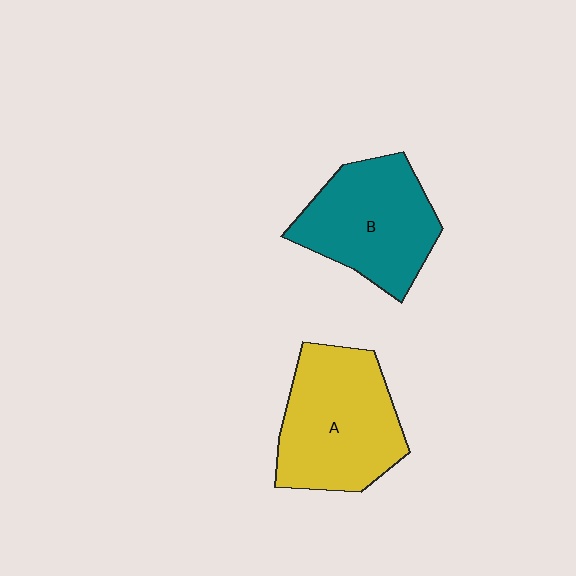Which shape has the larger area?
Shape A (yellow).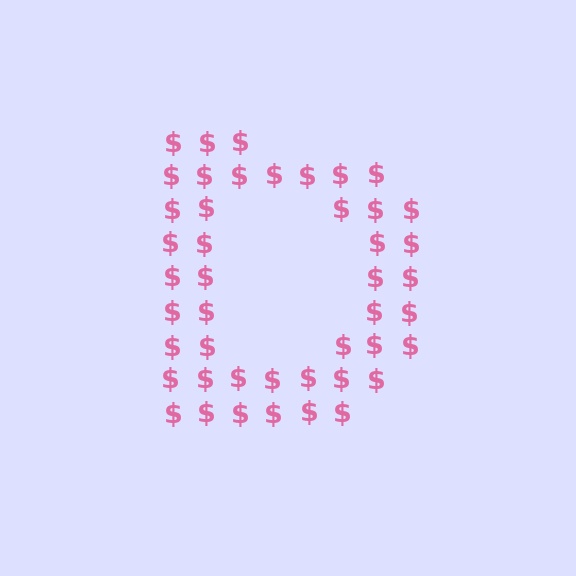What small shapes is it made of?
It is made of small dollar signs.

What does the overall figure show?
The overall figure shows the letter D.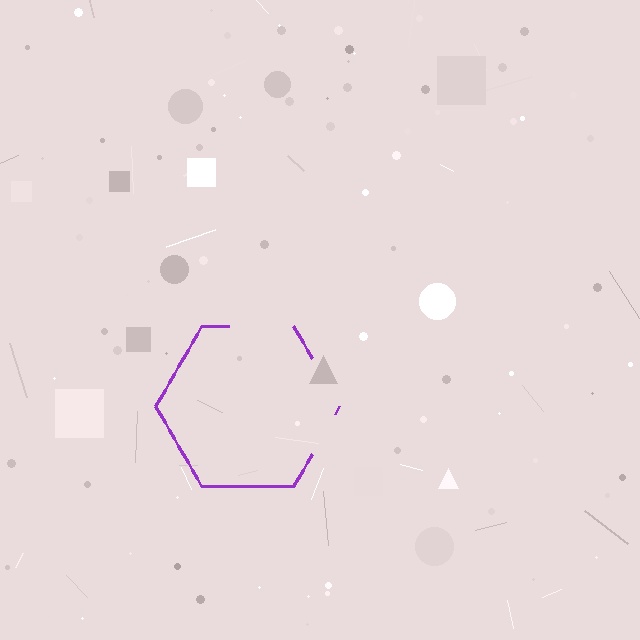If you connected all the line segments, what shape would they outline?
They would outline a hexagon.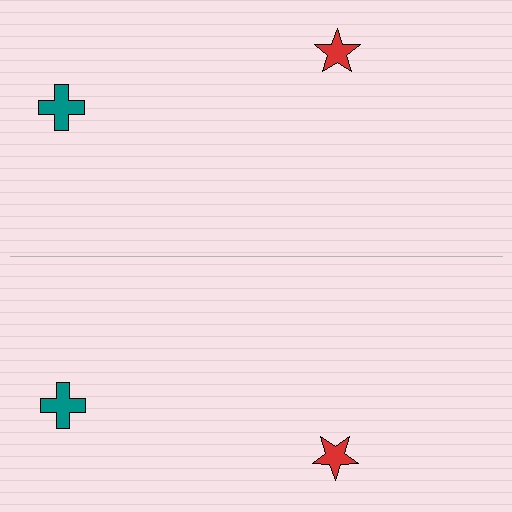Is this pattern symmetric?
Yes, this pattern has bilateral (reflection) symmetry.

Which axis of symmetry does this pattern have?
The pattern has a horizontal axis of symmetry running through the center of the image.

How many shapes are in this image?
There are 4 shapes in this image.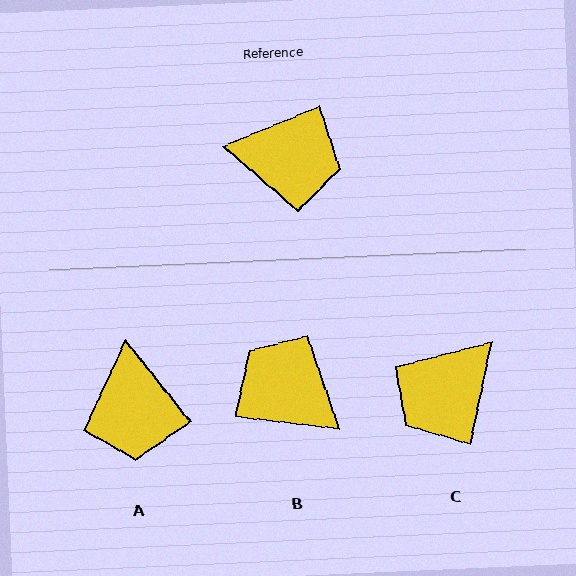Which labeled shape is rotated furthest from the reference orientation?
B, about 150 degrees away.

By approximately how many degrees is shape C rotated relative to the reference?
Approximately 124 degrees clockwise.